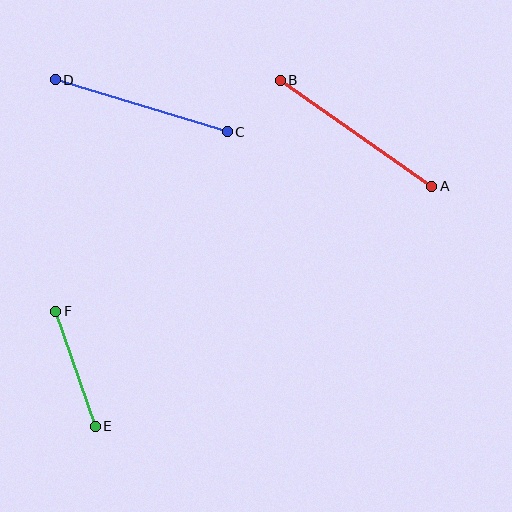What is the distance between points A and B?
The distance is approximately 185 pixels.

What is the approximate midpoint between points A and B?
The midpoint is at approximately (356, 133) pixels.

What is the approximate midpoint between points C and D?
The midpoint is at approximately (141, 106) pixels.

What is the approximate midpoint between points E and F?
The midpoint is at approximately (76, 369) pixels.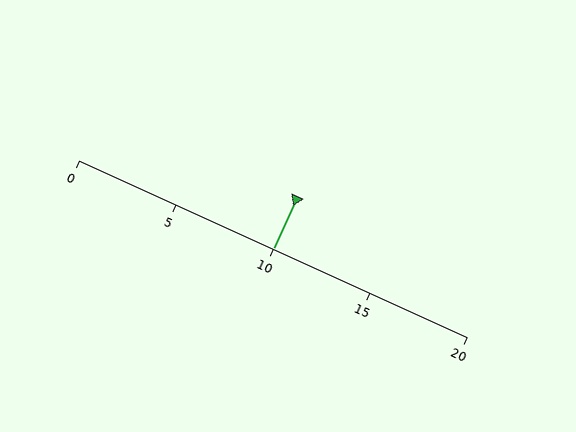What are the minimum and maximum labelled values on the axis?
The axis runs from 0 to 20.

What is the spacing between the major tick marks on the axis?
The major ticks are spaced 5 apart.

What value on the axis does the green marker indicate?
The marker indicates approximately 10.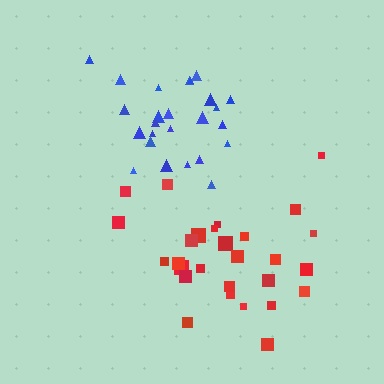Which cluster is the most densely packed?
Blue.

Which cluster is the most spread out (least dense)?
Red.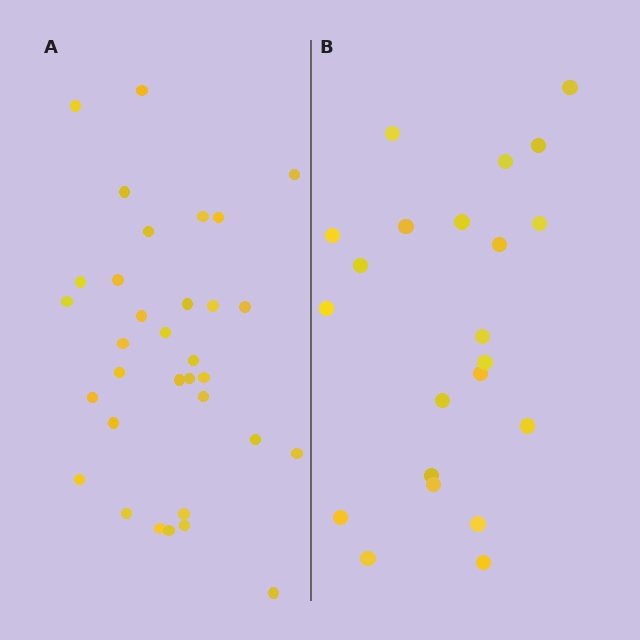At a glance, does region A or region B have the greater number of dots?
Region A (the left region) has more dots.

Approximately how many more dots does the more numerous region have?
Region A has roughly 12 or so more dots than region B.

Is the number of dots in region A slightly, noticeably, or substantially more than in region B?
Region A has substantially more. The ratio is roughly 1.5 to 1.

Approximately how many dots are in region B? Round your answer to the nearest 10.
About 20 dots. (The exact count is 22, which rounds to 20.)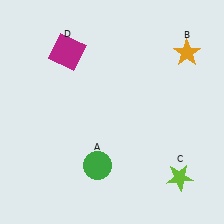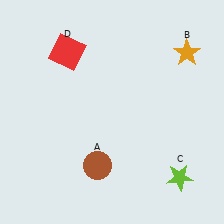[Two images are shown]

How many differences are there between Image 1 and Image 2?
There are 2 differences between the two images.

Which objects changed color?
A changed from green to brown. D changed from magenta to red.